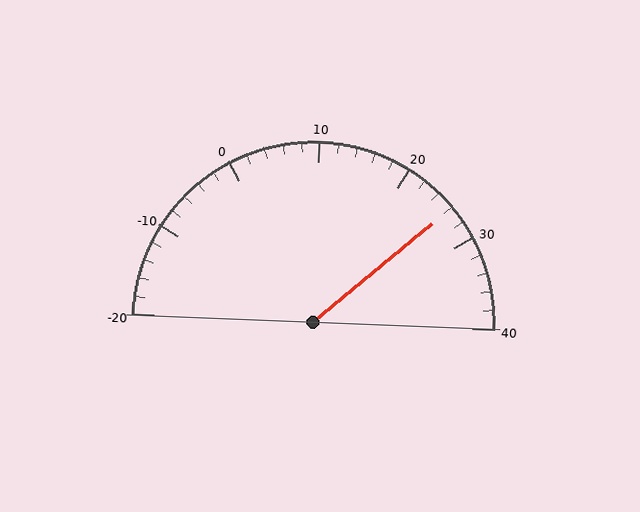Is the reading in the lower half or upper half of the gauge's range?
The reading is in the upper half of the range (-20 to 40).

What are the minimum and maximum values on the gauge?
The gauge ranges from -20 to 40.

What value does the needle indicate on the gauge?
The needle indicates approximately 26.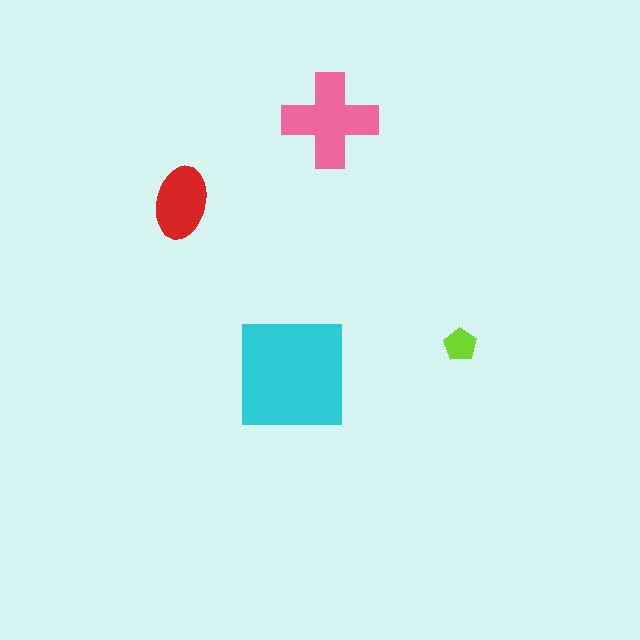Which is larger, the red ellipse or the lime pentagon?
The red ellipse.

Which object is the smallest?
The lime pentagon.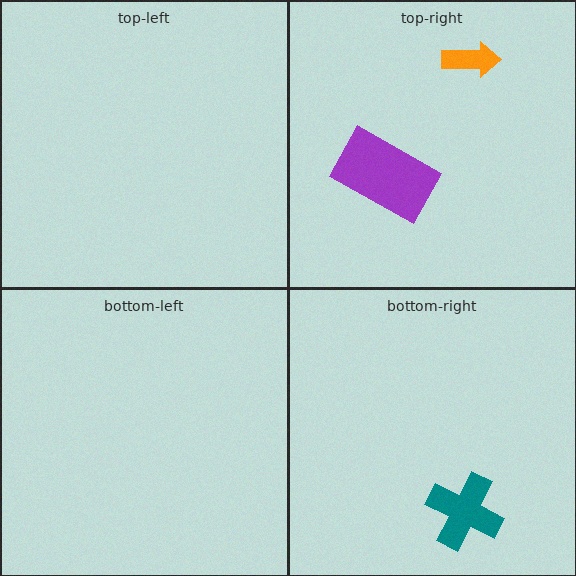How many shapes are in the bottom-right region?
1.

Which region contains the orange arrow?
The top-right region.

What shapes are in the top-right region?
The purple rectangle, the orange arrow.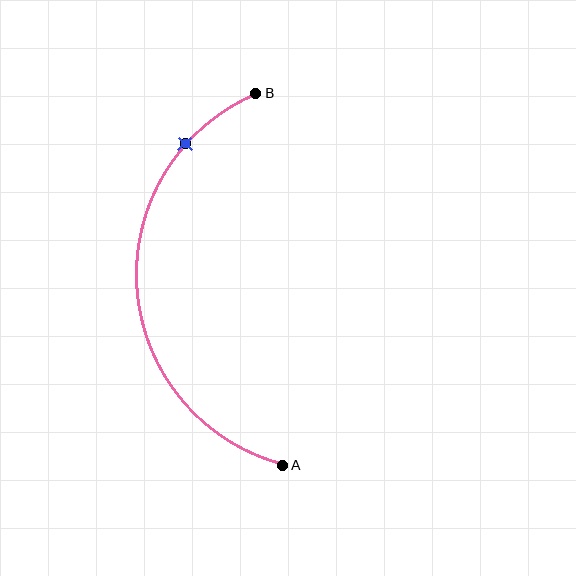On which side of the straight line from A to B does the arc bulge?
The arc bulges to the left of the straight line connecting A and B.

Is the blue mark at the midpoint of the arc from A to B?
No. The blue mark lies on the arc but is closer to endpoint B. The arc midpoint would be at the point on the curve equidistant along the arc from both A and B.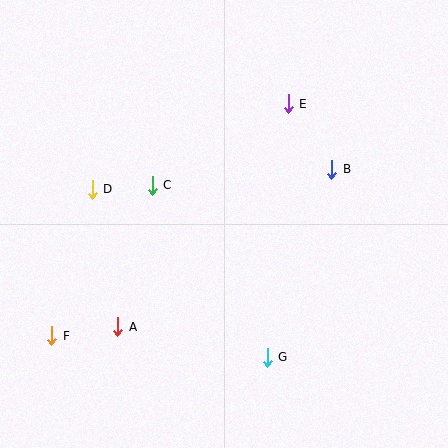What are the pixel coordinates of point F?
Point F is at (52, 336).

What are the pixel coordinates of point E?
Point E is at (288, 104).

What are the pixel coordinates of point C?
Point C is at (152, 185).